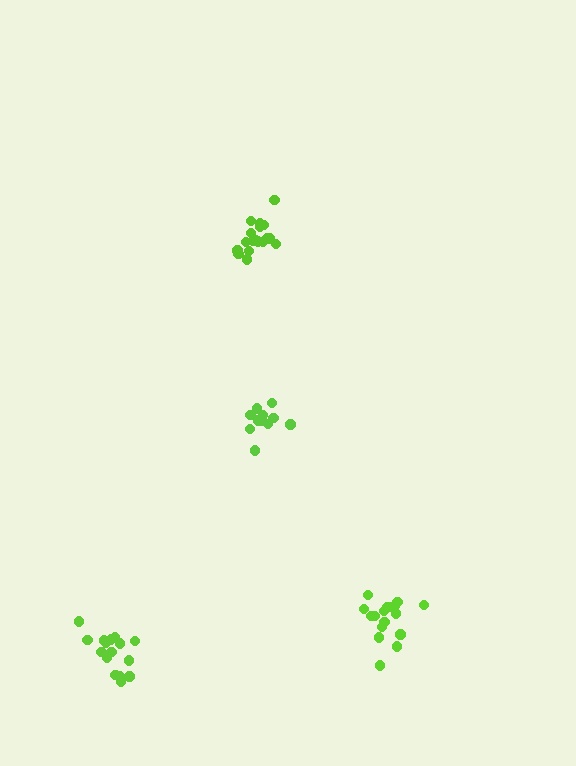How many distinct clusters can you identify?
There are 4 distinct clusters.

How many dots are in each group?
Group 1: 19 dots, Group 2: 18 dots, Group 3: 13 dots, Group 4: 16 dots (66 total).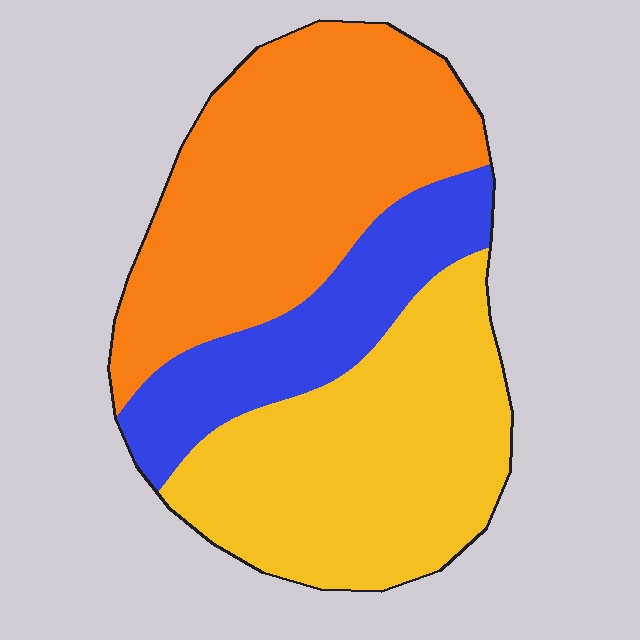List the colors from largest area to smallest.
From largest to smallest: orange, yellow, blue.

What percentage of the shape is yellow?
Yellow covers 38% of the shape.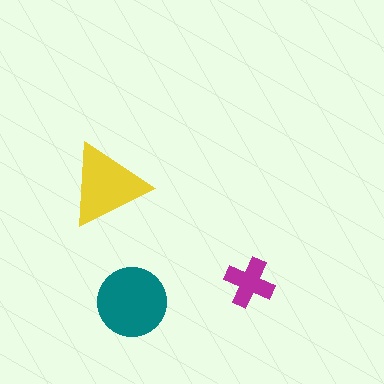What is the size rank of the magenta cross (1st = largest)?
3rd.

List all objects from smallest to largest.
The magenta cross, the yellow triangle, the teal circle.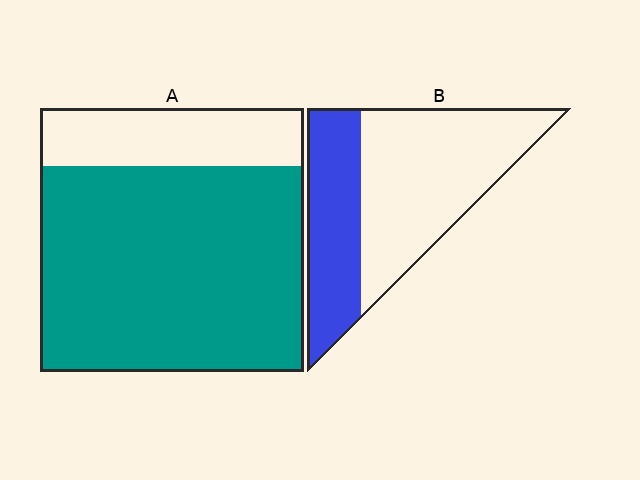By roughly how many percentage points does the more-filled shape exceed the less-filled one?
By roughly 40 percentage points (A over B).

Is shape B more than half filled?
No.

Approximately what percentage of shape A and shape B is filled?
A is approximately 80% and B is approximately 35%.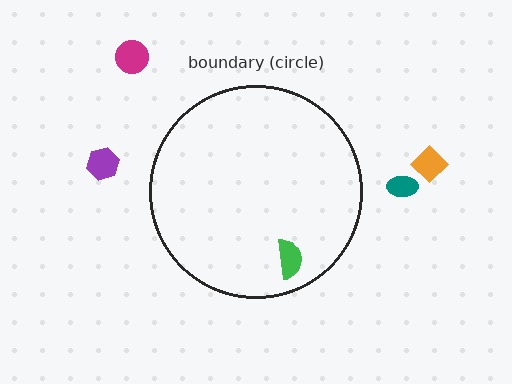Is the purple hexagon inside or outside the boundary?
Outside.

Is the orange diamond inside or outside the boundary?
Outside.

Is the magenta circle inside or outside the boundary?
Outside.